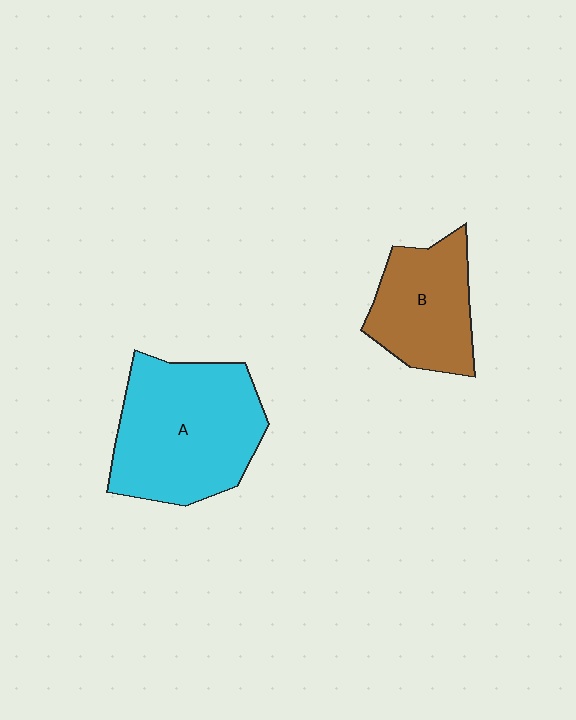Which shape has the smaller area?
Shape B (brown).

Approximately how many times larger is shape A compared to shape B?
Approximately 1.6 times.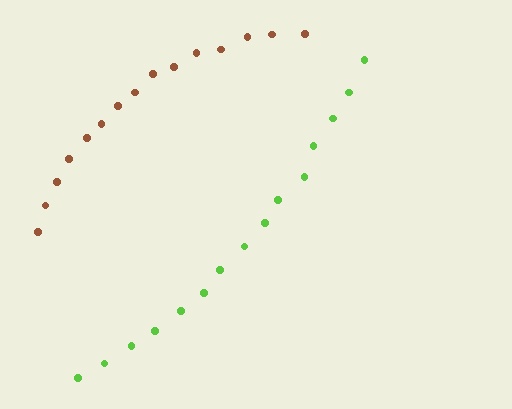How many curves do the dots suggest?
There are 2 distinct paths.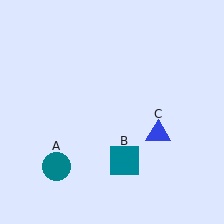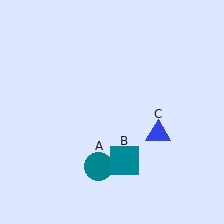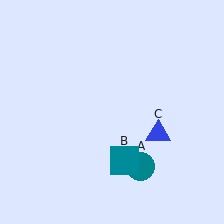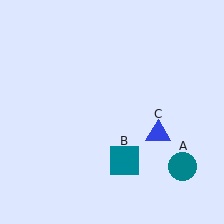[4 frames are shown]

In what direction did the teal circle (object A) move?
The teal circle (object A) moved right.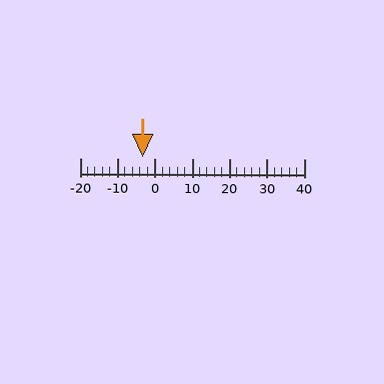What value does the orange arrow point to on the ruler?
The orange arrow points to approximately -3.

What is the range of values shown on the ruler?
The ruler shows values from -20 to 40.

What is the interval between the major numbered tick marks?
The major tick marks are spaced 10 units apart.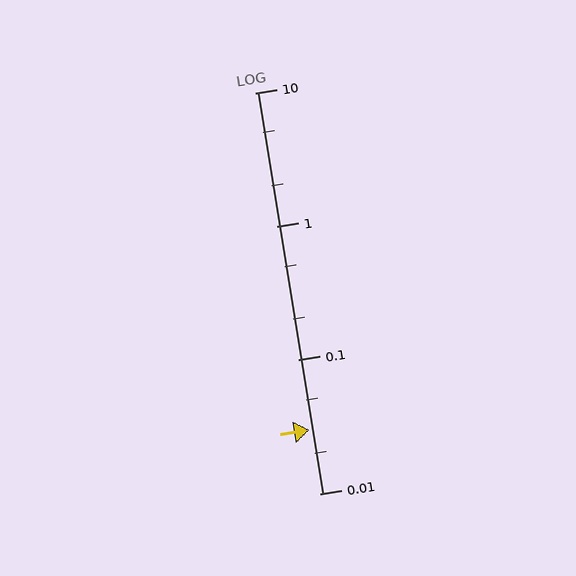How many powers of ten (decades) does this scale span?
The scale spans 3 decades, from 0.01 to 10.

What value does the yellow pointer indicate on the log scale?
The pointer indicates approximately 0.03.